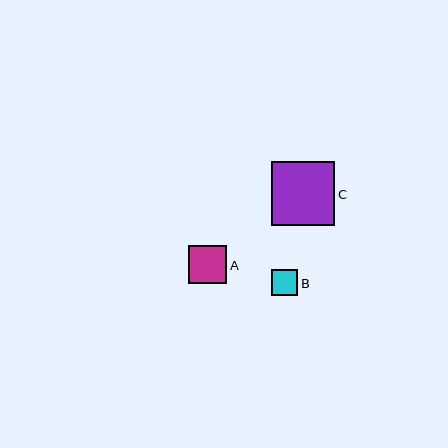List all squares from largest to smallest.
From largest to smallest: C, A, B.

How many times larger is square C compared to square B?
Square C is approximately 2.5 times the size of square B.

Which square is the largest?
Square C is the largest with a size of approximately 64 pixels.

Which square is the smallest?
Square B is the smallest with a size of approximately 26 pixels.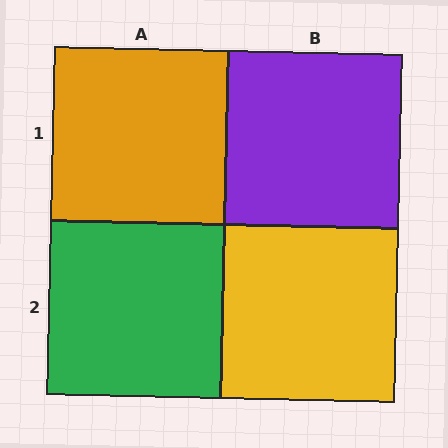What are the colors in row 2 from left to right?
Green, yellow.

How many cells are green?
1 cell is green.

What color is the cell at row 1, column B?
Purple.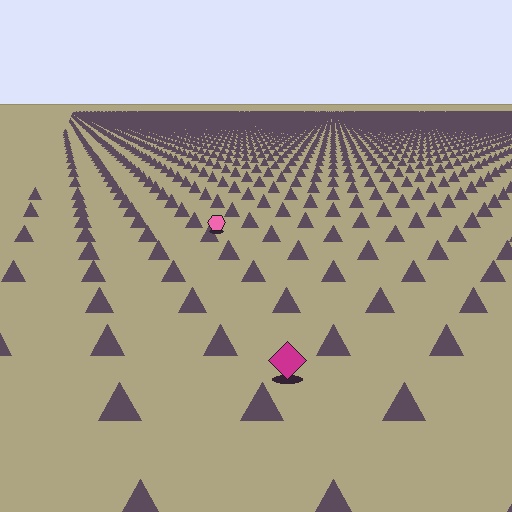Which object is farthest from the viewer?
The pink hexagon is farthest from the viewer. It appears smaller and the ground texture around it is denser.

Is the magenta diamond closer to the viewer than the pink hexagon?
Yes. The magenta diamond is closer — you can tell from the texture gradient: the ground texture is coarser near it.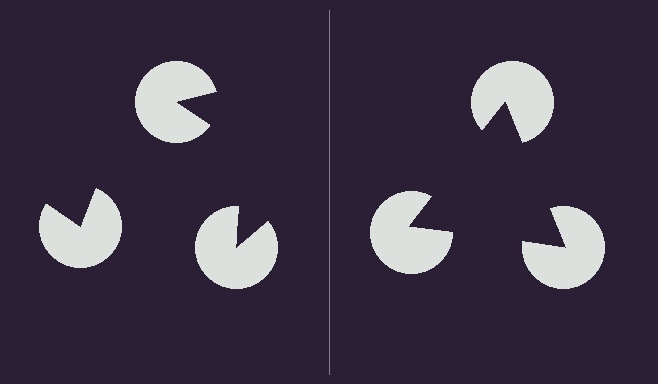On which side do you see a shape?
An illusory triangle appears on the right side. On the left side the wedge cuts are rotated, so no coherent shape forms.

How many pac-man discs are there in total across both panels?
6 — 3 on each side.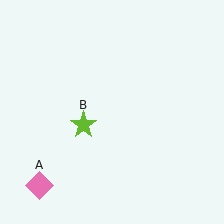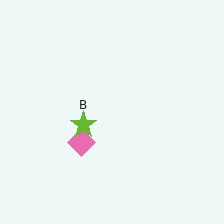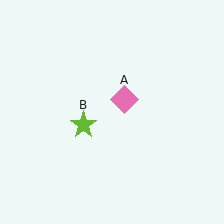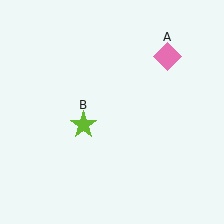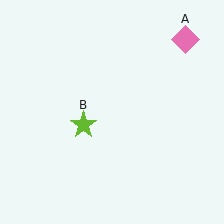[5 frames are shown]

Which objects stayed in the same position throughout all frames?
Lime star (object B) remained stationary.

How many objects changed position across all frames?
1 object changed position: pink diamond (object A).